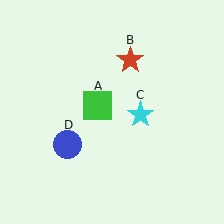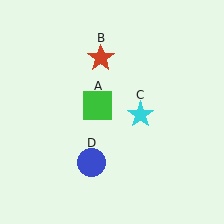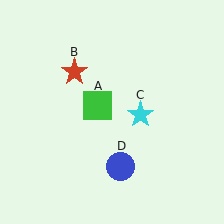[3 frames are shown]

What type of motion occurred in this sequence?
The red star (object B), blue circle (object D) rotated counterclockwise around the center of the scene.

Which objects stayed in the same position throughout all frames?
Green square (object A) and cyan star (object C) remained stationary.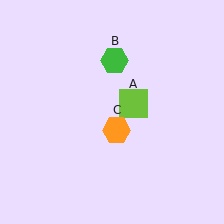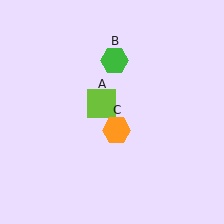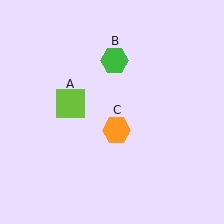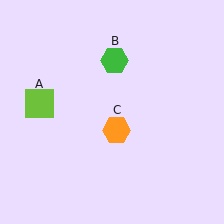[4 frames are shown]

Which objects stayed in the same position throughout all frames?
Green hexagon (object B) and orange hexagon (object C) remained stationary.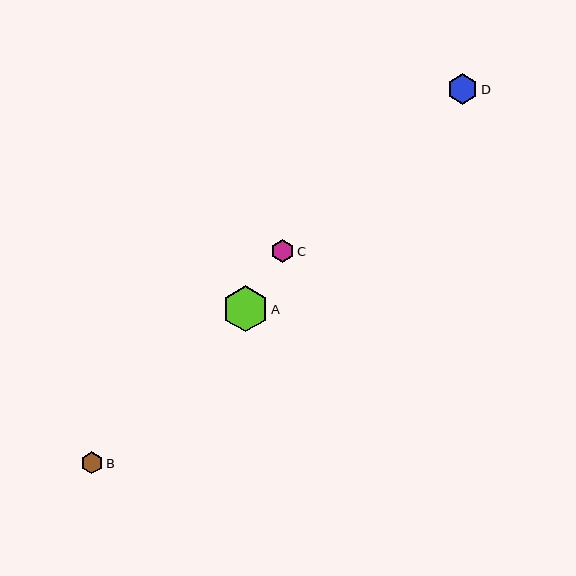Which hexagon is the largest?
Hexagon A is the largest with a size of approximately 46 pixels.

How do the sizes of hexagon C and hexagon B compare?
Hexagon C and hexagon B are approximately the same size.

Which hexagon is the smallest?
Hexagon B is the smallest with a size of approximately 22 pixels.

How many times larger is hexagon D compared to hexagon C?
Hexagon D is approximately 1.3 times the size of hexagon C.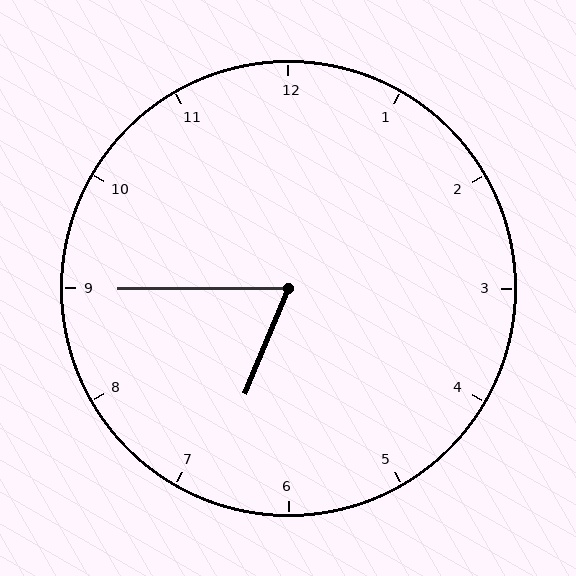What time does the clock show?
6:45.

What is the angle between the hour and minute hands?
Approximately 68 degrees.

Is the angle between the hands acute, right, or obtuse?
It is acute.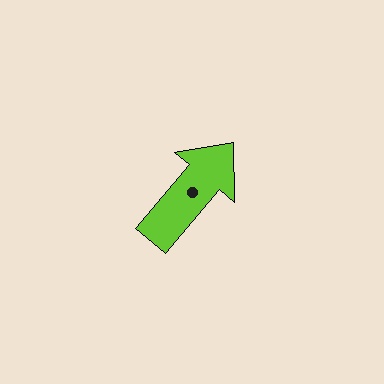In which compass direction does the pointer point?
Northeast.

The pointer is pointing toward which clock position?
Roughly 1 o'clock.